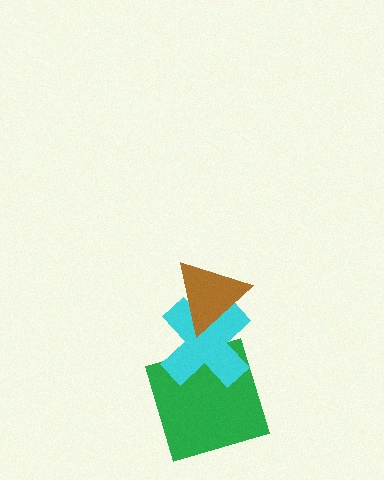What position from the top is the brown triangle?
The brown triangle is 1st from the top.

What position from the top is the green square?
The green square is 3rd from the top.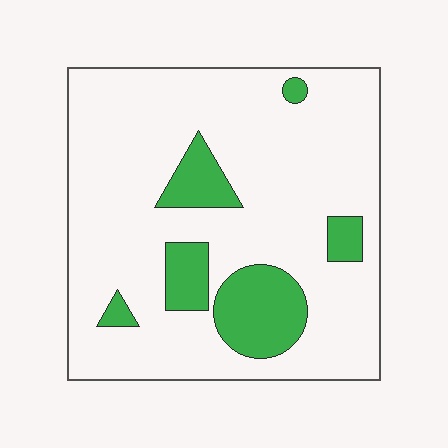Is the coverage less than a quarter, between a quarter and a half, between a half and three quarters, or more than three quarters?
Less than a quarter.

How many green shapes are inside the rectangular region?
6.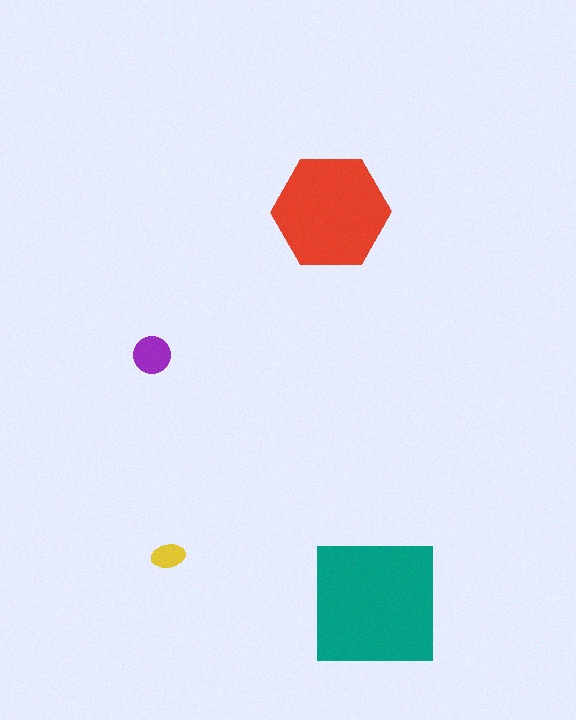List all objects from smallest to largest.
The yellow ellipse, the purple circle, the red hexagon, the teal square.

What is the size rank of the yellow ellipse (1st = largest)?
4th.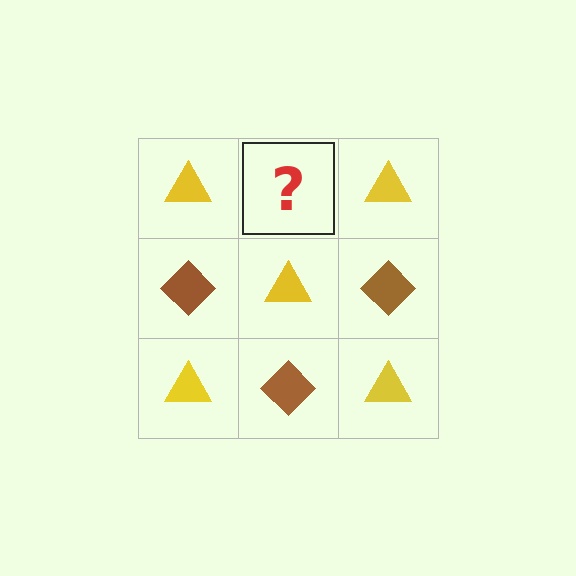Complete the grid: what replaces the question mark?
The question mark should be replaced with a brown diamond.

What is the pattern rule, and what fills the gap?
The rule is that it alternates yellow triangle and brown diamond in a checkerboard pattern. The gap should be filled with a brown diamond.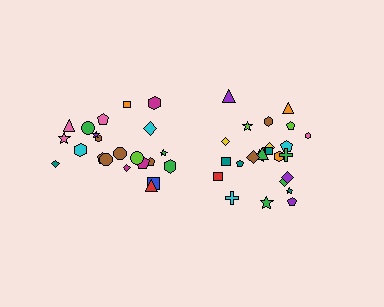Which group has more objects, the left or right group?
The right group.